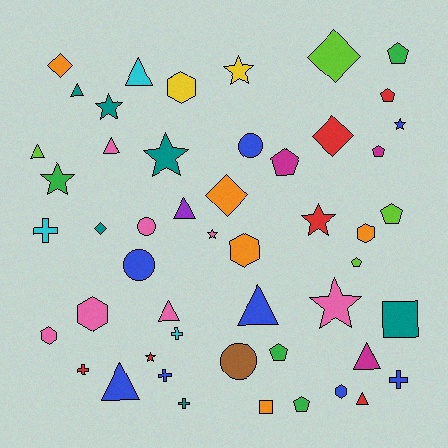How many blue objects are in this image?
There are 8 blue objects.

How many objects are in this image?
There are 50 objects.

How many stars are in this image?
There are 9 stars.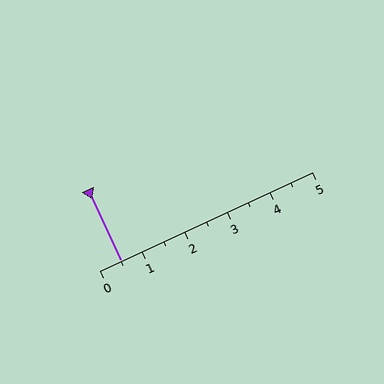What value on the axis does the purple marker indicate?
The marker indicates approximately 0.5.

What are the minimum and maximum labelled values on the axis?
The axis runs from 0 to 5.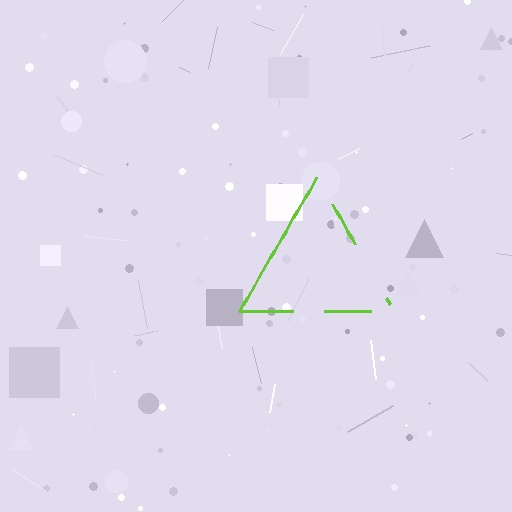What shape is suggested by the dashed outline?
The dashed outline suggests a triangle.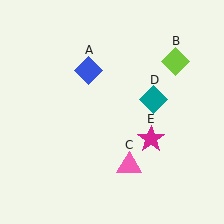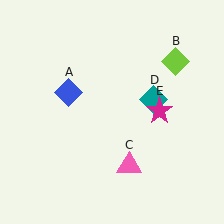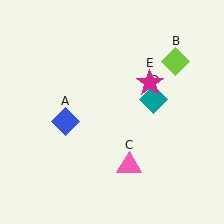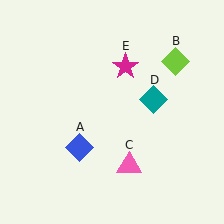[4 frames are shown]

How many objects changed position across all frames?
2 objects changed position: blue diamond (object A), magenta star (object E).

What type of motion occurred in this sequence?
The blue diamond (object A), magenta star (object E) rotated counterclockwise around the center of the scene.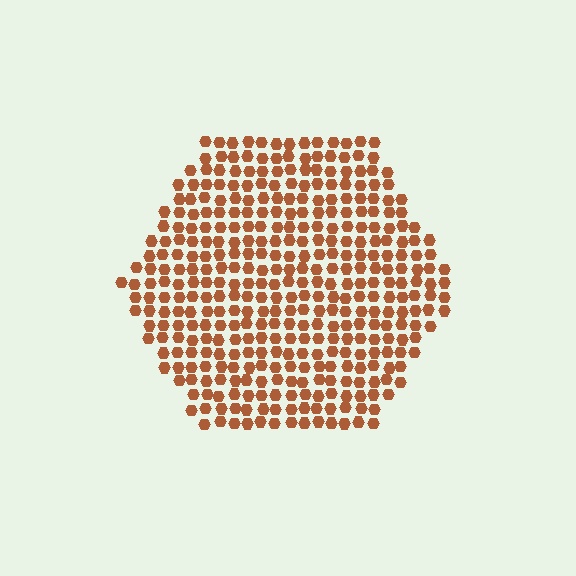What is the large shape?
The large shape is a hexagon.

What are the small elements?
The small elements are hexagons.